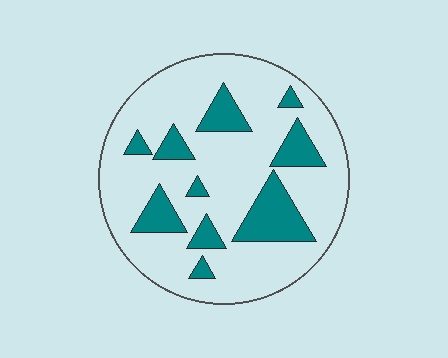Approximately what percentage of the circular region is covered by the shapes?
Approximately 20%.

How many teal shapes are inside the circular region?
10.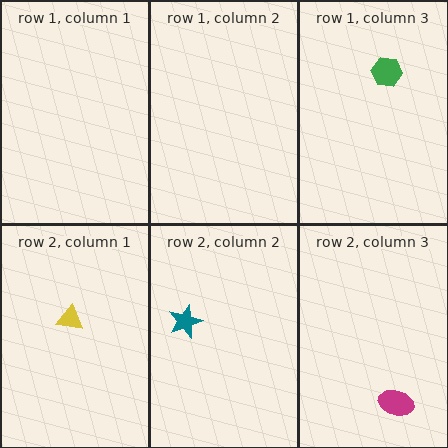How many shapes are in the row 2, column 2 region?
1.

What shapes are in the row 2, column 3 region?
The magenta ellipse.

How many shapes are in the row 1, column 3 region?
1.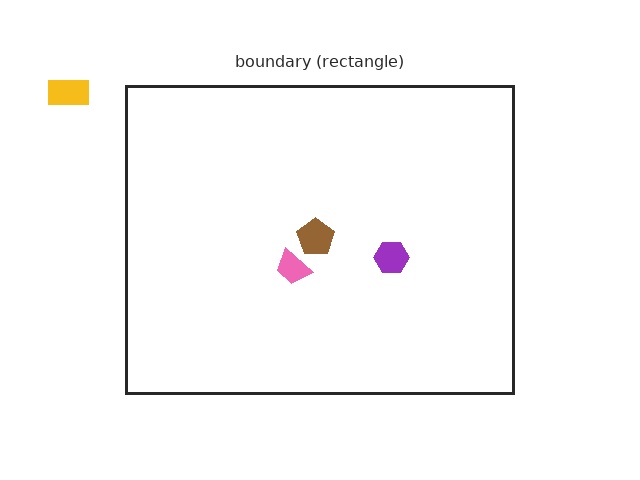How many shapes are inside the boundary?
3 inside, 1 outside.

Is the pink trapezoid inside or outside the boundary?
Inside.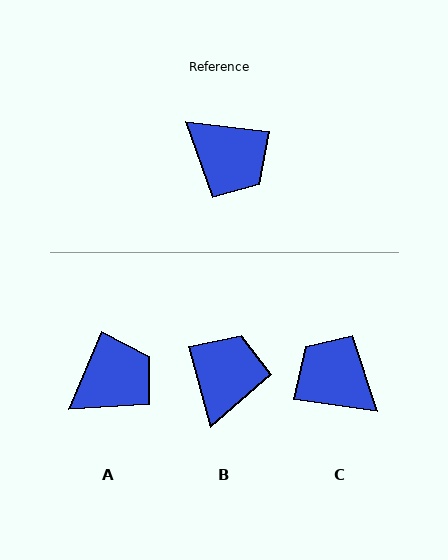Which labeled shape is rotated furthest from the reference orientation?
C, about 178 degrees away.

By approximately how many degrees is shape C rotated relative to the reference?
Approximately 178 degrees counter-clockwise.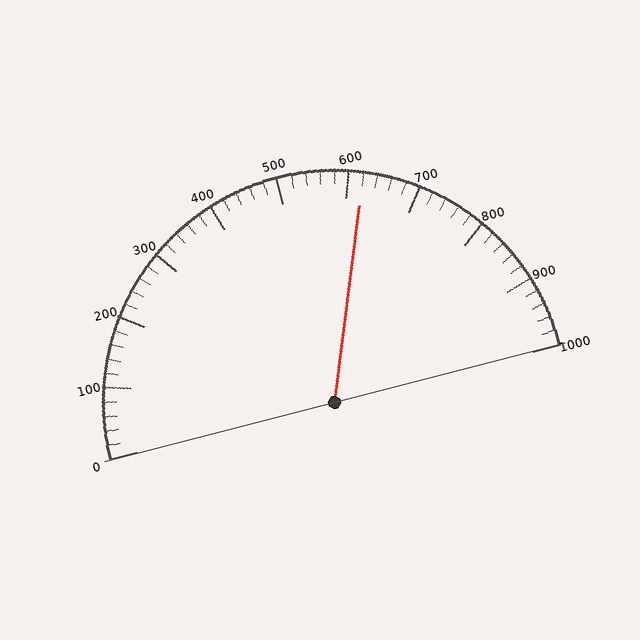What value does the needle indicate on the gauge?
The needle indicates approximately 620.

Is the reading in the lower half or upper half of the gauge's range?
The reading is in the upper half of the range (0 to 1000).